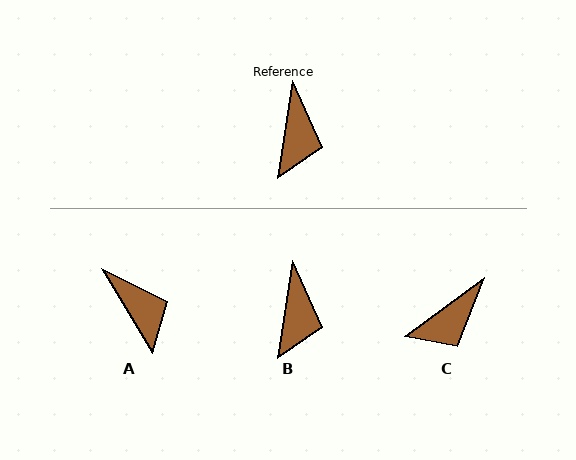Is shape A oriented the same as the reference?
No, it is off by about 40 degrees.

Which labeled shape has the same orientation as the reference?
B.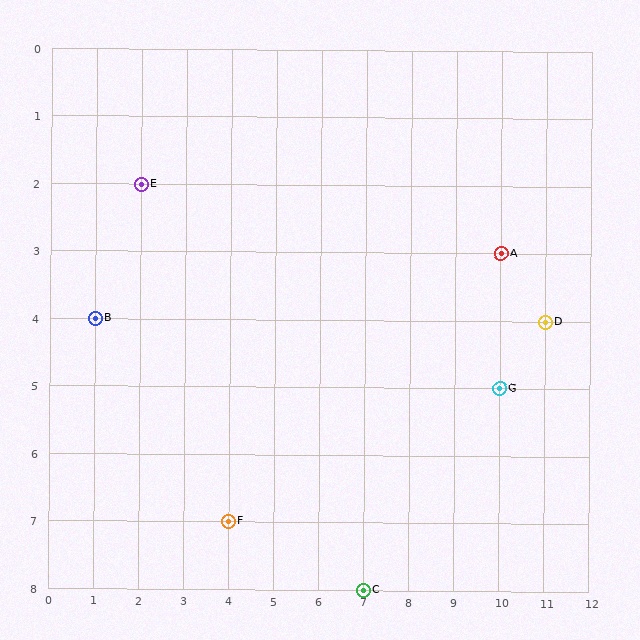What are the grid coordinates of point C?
Point C is at grid coordinates (7, 8).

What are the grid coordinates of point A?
Point A is at grid coordinates (10, 3).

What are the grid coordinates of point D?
Point D is at grid coordinates (11, 4).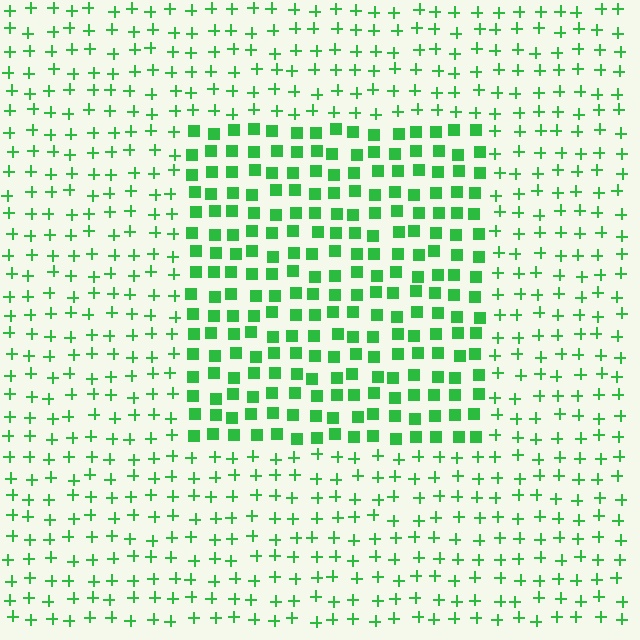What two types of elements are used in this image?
The image uses squares inside the rectangle region and plus signs outside it.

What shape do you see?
I see a rectangle.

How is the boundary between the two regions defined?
The boundary is defined by a change in element shape: squares inside vs. plus signs outside. All elements share the same color and spacing.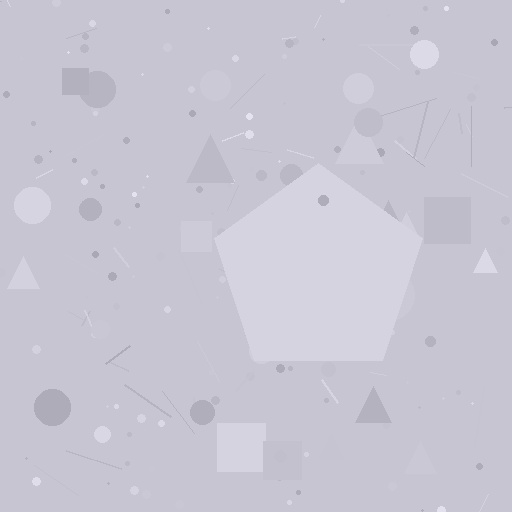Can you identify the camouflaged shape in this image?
The camouflaged shape is a pentagon.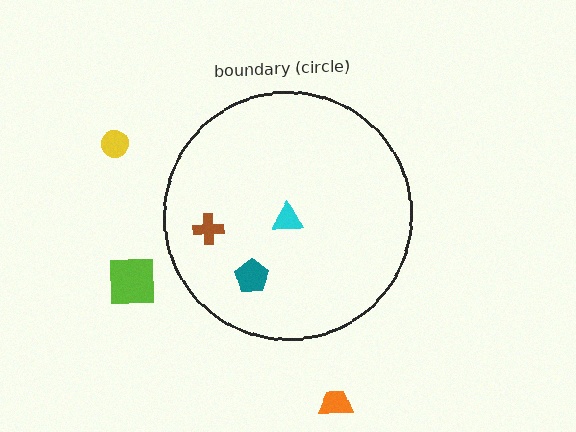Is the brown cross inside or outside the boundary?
Inside.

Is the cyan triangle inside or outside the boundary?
Inside.